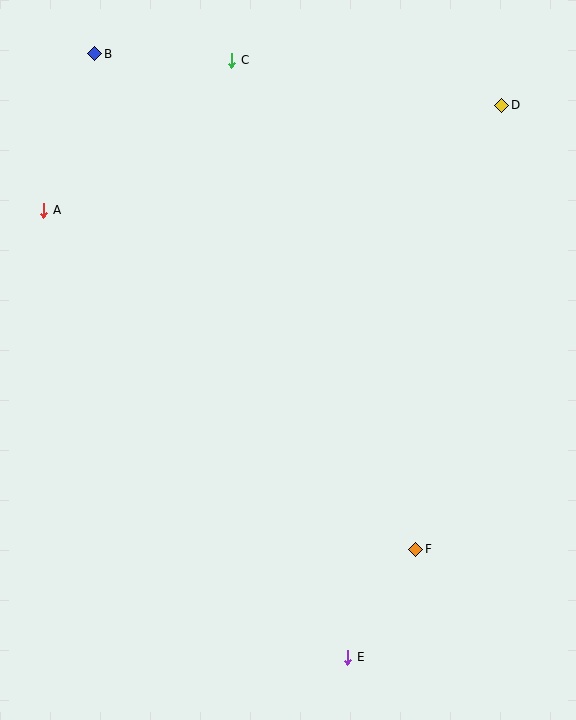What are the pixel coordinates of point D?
Point D is at (502, 105).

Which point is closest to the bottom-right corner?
Point F is closest to the bottom-right corner.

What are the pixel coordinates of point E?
Point E is at (348, 657).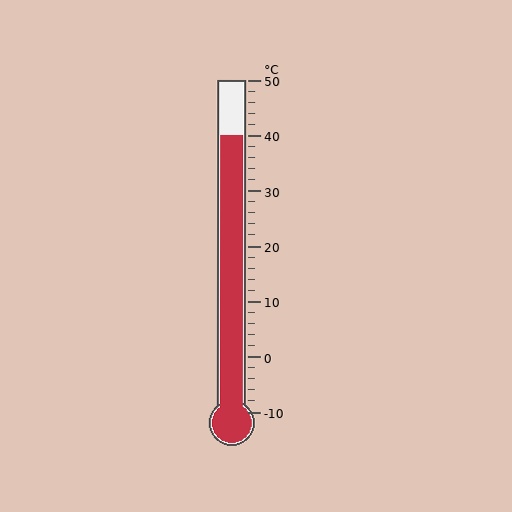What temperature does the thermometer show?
The thermometer shows approximately 40°C.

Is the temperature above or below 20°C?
The temperature is above 20°C.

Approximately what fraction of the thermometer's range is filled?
The thermometer is filled to approximately 85% of its range.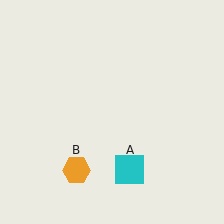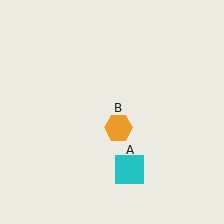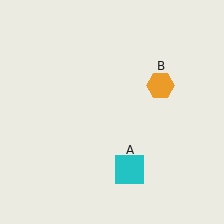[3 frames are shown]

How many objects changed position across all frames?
1 object changed position: orange hexagon (object B).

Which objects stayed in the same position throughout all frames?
Cyan square (object A) remained stationary.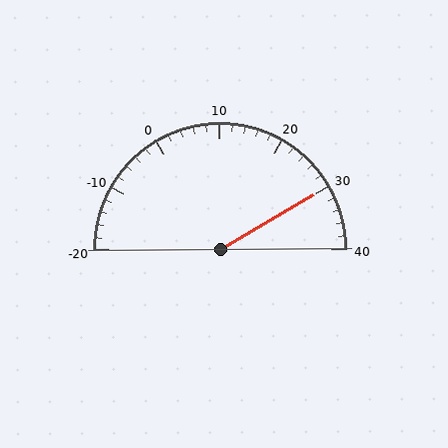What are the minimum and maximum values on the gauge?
The gauge ranges from -20 to 40.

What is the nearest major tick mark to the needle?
The nearest major tick mark is 30.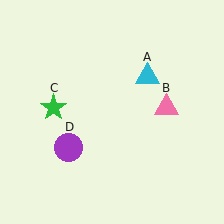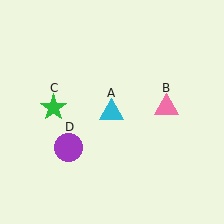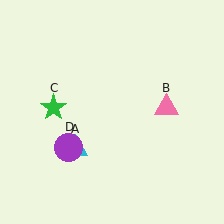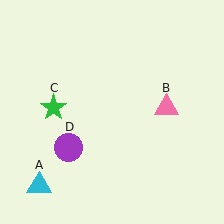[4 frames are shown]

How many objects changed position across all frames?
1 object changed position: cyan triangle (object A).